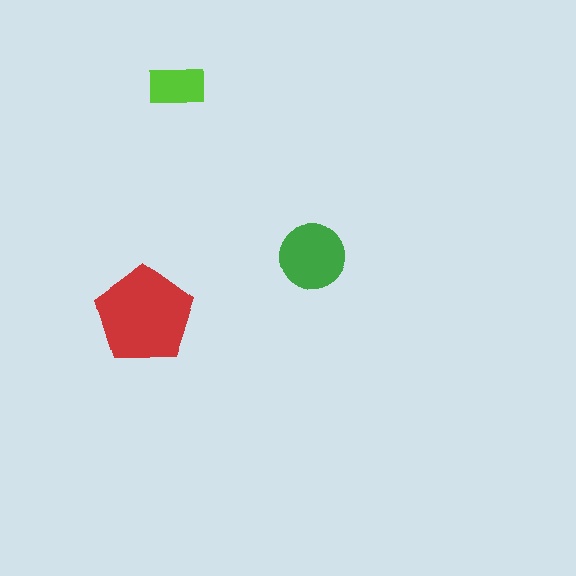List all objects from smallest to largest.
The lime rectangle, the green circle, the red pentagon.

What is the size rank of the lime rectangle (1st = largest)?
3rd.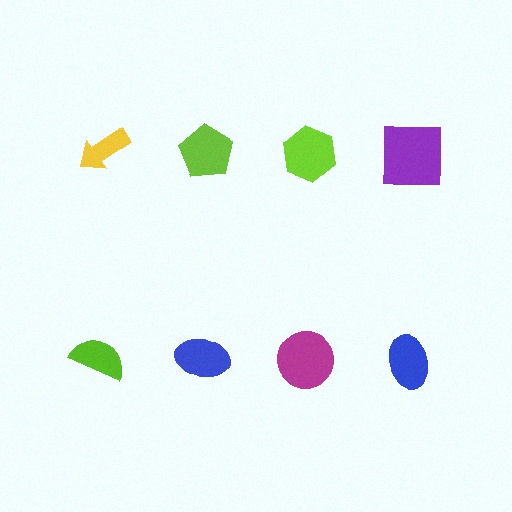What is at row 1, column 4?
A purple square.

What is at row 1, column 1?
A yellow arrow.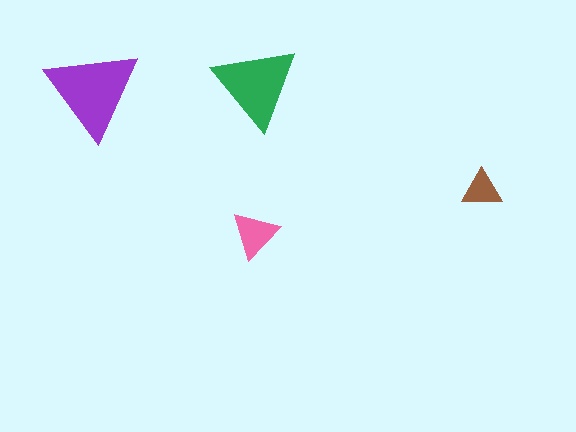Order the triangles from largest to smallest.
the purple one, the green one, the pink one, the brown one.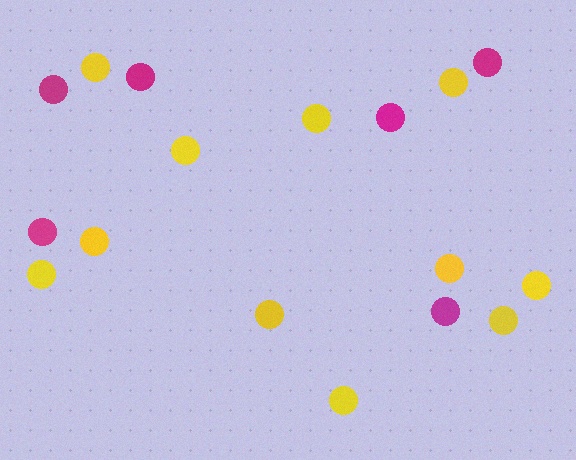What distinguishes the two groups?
There are 2 groups: one group of yellow circles (11) and one group of magenta circles (6).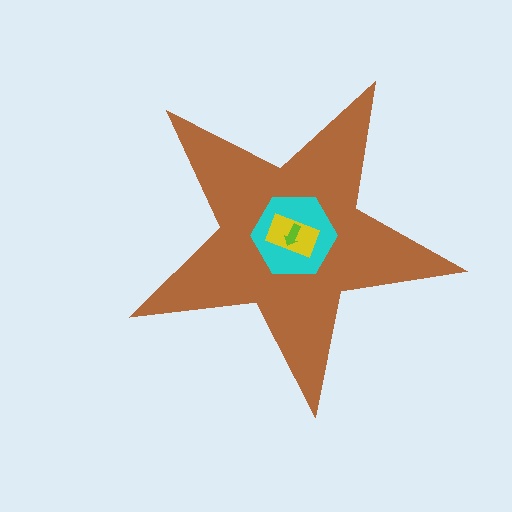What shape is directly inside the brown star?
The cyan hexagon.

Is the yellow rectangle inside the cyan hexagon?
Yes.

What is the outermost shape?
The brown star.